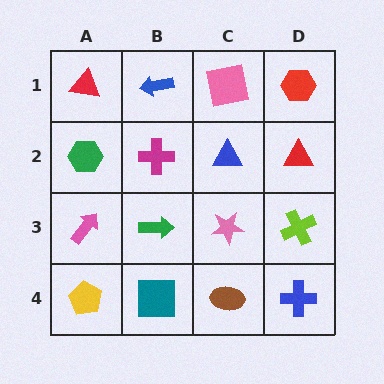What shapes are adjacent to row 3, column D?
A red triangle (row 2, column D), a blue cross (row 4, column D), a pink star (row 3, column C).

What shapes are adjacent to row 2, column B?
A blue arrow (row 1, column B), a green arrow (row 3, column B), a green hexagon (row 2, column A), a blue triangle (row 2, column C).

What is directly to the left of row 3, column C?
A green arrow.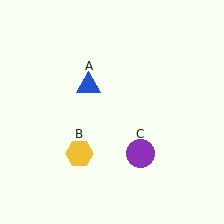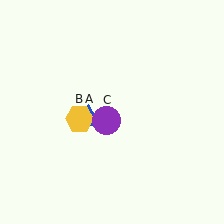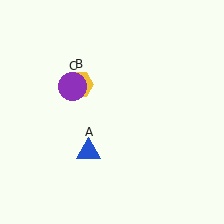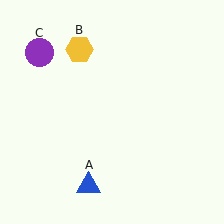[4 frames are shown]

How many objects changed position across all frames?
3 objects changed position: blue triangle (object A), yellow hexagon (object B), purple circle (object C).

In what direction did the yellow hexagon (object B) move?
The yellow hexagon (object B) moved up.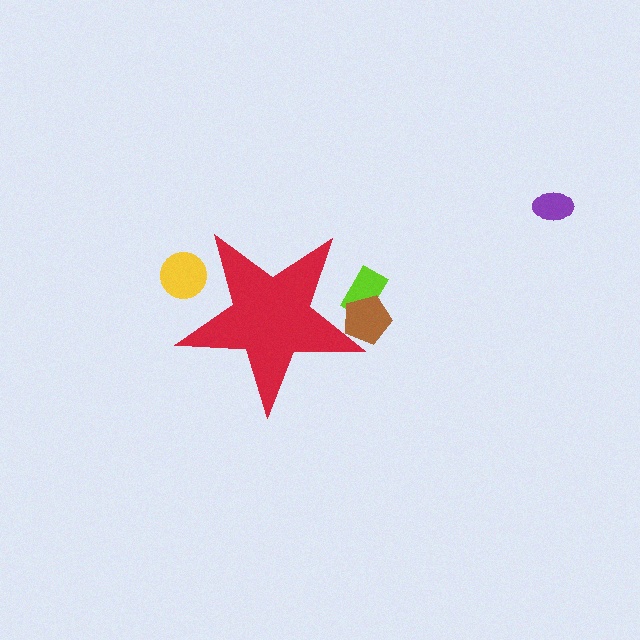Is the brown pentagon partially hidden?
Yes, the brown pentagon is partially hidden behind the red star.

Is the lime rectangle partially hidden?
Yes, the lime rectangle is partially hidden behind the red star.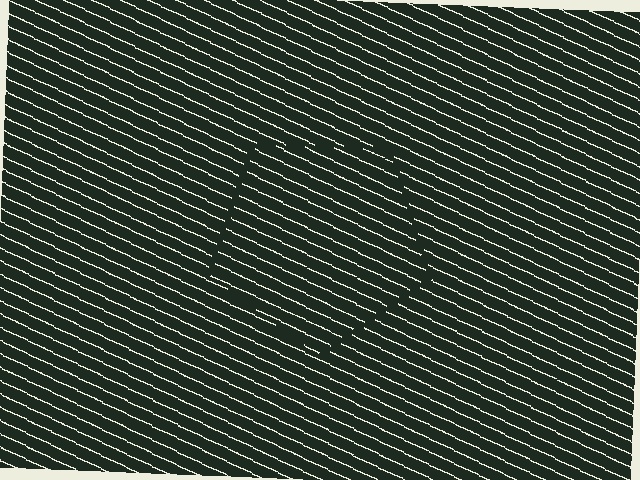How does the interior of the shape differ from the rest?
The interior of the shape contains the same grating, shifted by half a period — the contour is defined by the phase discontinuity where line-ends from the inner and outer gratings abut.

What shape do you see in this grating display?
An illusory pentagon. The interior of the shape contains the same grating, shifted by half a period — the contour is defined by the phase discontinuity where line-ends from the inner and outer gratings abut.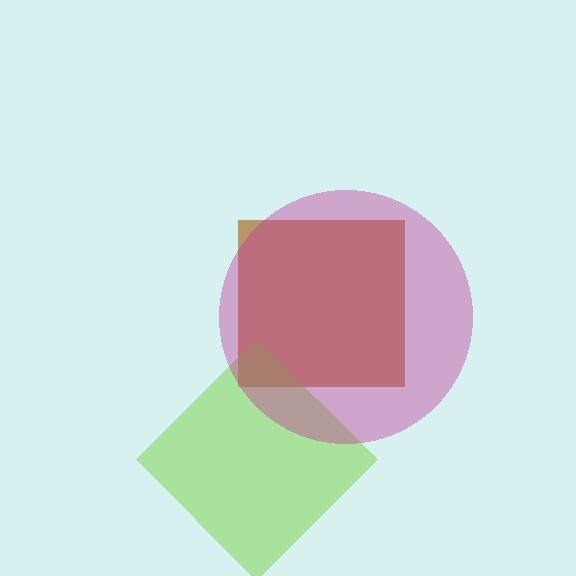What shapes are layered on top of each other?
The layered shapes are: a brown square, a lime diamond, a magenta circle.